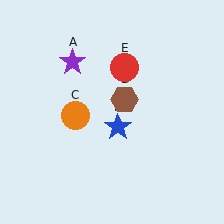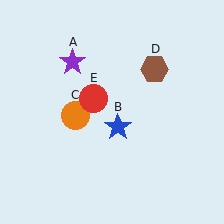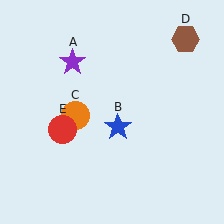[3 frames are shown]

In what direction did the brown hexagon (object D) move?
The brown hexagon (object D) moved up and to the right.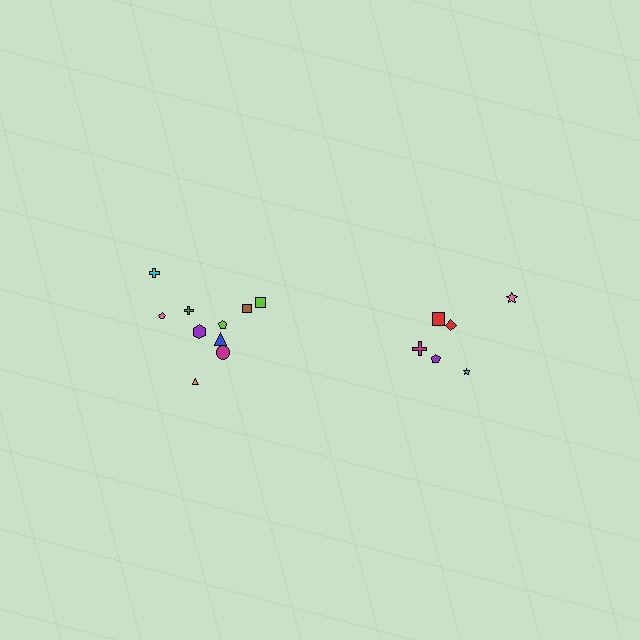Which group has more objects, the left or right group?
The left group.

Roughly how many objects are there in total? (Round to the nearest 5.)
Roughly 15 objects in total.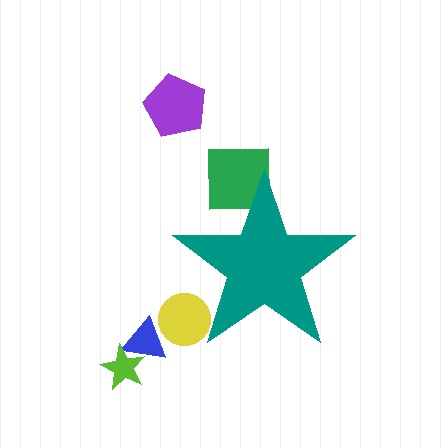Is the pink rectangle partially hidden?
Yes, the pink rectangle is partially hidden behind the teal star.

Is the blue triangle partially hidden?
No, the blue triangle is fully visible.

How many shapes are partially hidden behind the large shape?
3 shapes are partially hidden.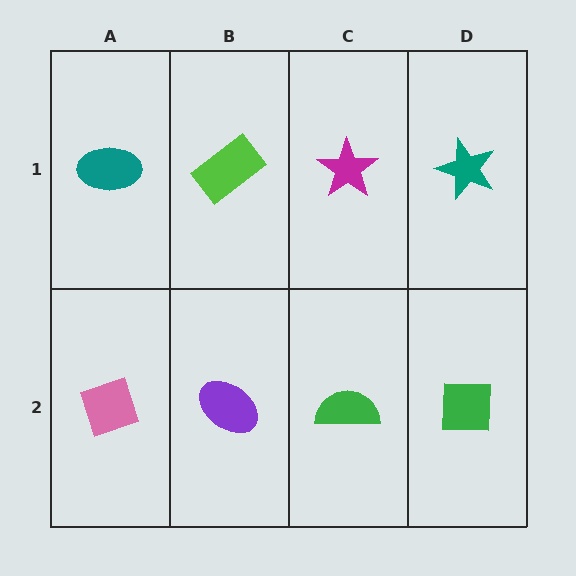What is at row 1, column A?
A teal ellipse.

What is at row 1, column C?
A magenta star.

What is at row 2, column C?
A green semicircle.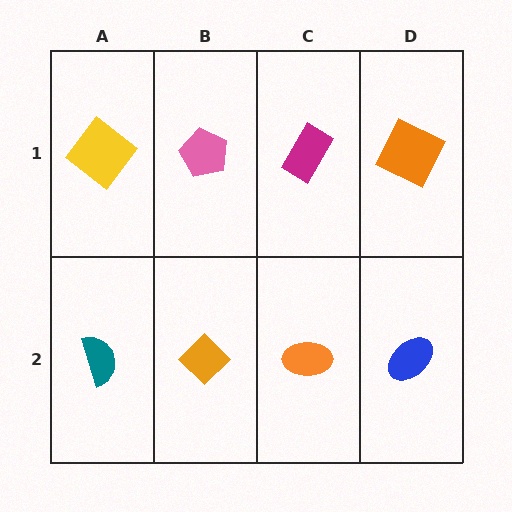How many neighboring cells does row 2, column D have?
2.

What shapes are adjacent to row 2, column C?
A magenta rectangle (row 1, column C), an orange diamond (row 2, column B), a blue ellipse (row 2, column D).